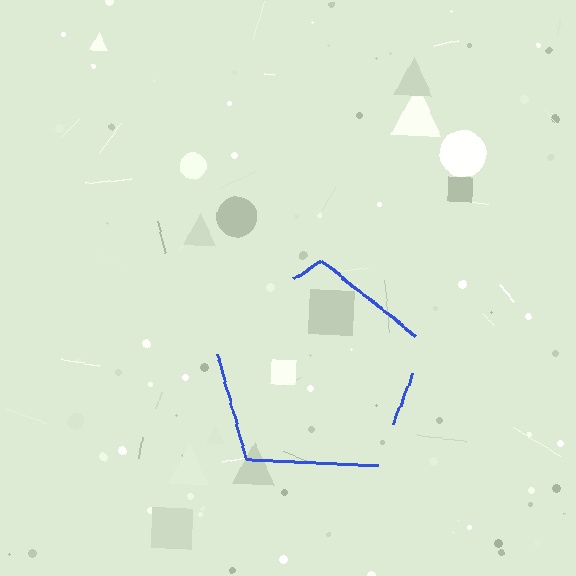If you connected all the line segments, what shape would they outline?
They would outline a pentagon.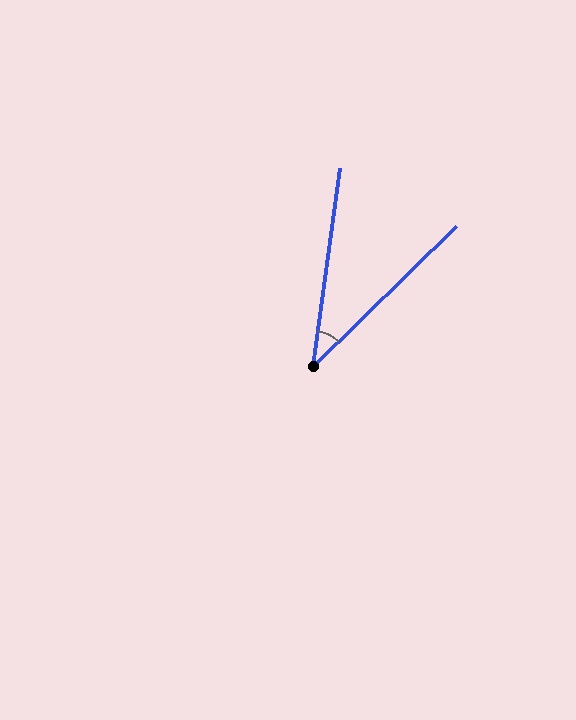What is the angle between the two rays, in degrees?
Approximately 38 degrees.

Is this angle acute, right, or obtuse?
It is acute.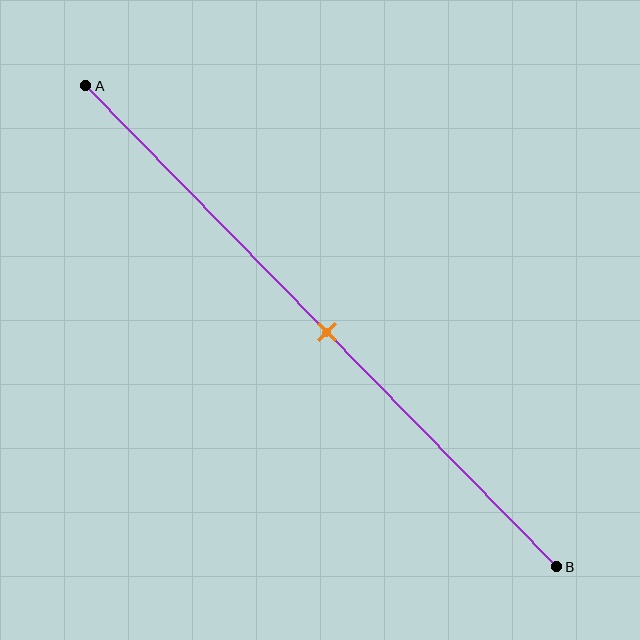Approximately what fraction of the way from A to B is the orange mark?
The orange mark is approximately 50% of the way from A to B.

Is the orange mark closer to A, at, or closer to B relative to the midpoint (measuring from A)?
The orange mark is approximately at the midpoint of segment AB.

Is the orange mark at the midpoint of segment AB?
Yes, the mark is approximately at the midpoint.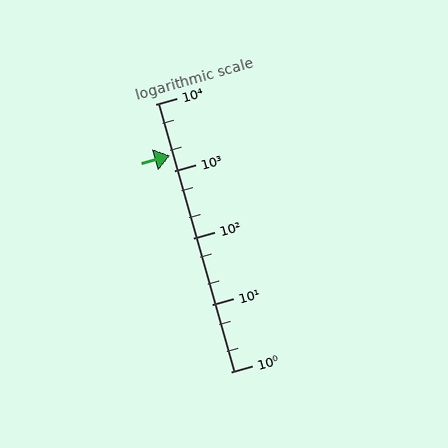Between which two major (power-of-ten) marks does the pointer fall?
The pointer is between 1000 and 10000.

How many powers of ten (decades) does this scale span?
The scale spans 4 decades, from 1 to 10000.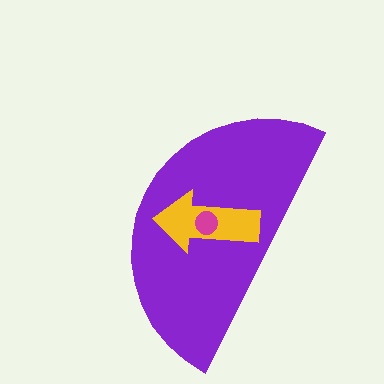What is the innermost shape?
The magenta circle.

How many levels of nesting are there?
3.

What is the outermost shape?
The purple semicircle.